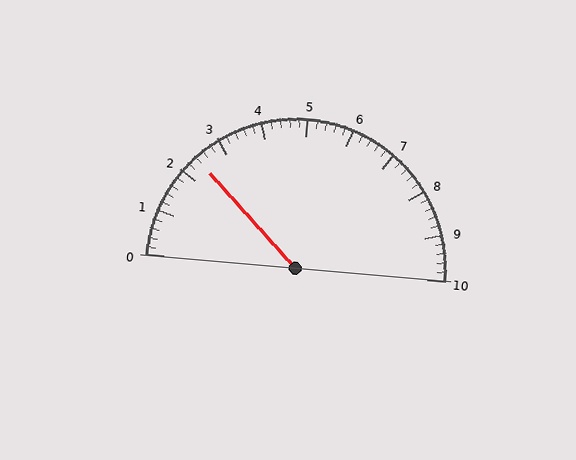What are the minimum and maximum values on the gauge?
The gauge ranges from 0 to 10.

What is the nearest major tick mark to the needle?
The nearest major tick mark is 2.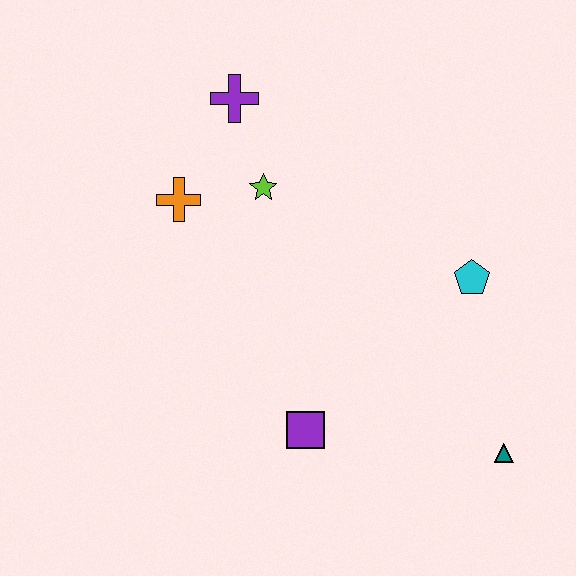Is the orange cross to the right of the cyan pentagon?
No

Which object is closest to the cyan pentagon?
The teal triangle is closest to the cyan pentagon.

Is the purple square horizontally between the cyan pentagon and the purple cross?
Yes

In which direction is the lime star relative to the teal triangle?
The lime star is above the teal triangle.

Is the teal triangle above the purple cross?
No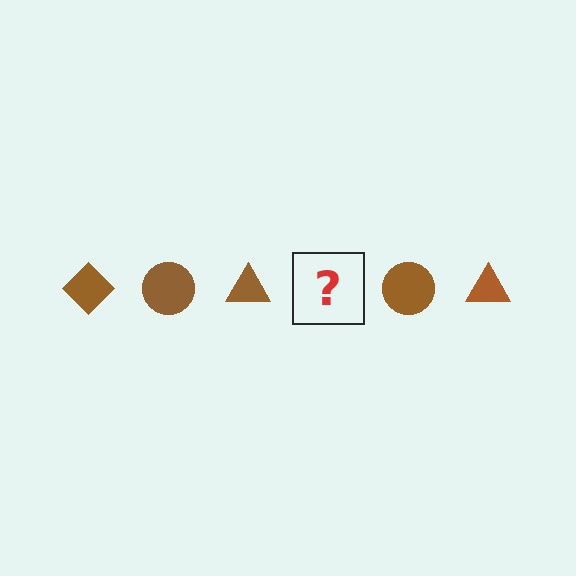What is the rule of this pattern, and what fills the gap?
The rule is that the pattern cycles through diamond, circle, triangle shapes in brown. The gap should be filled with a brown diamond.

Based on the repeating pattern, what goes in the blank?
The blank should be a brown diamond.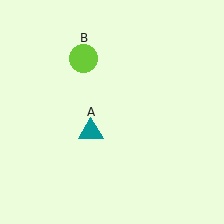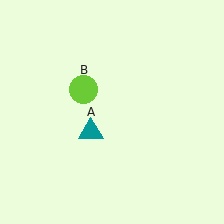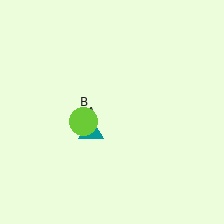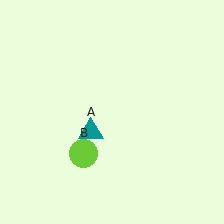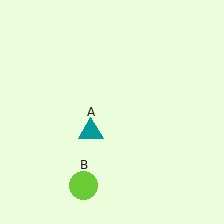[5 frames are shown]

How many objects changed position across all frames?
1 object changed position: lime circle (object B).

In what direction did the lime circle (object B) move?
The lime circle (object B) moved down.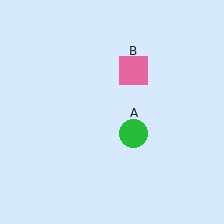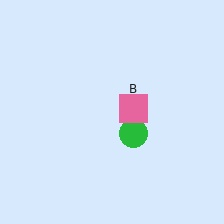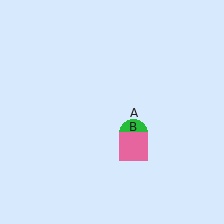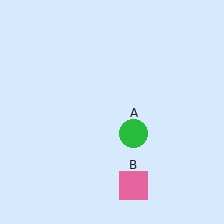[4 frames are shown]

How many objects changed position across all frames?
1 object changed position: pink square (object B).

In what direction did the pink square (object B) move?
The pink square (object B) moved down.